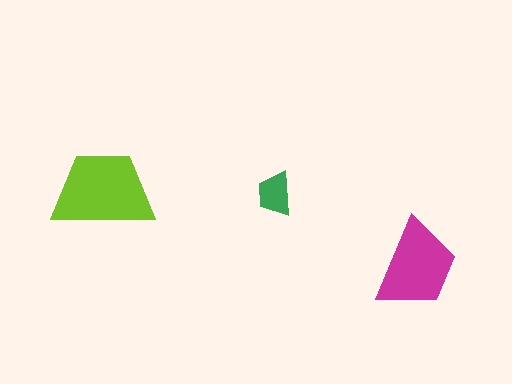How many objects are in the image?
There are 3 objects in the image.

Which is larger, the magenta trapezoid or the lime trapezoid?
The lime one.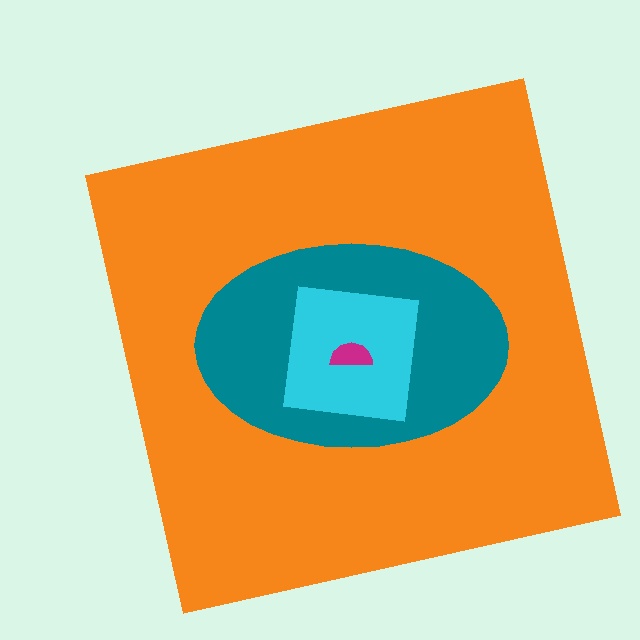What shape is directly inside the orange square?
The teal ellipse.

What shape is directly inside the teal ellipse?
The cyan square.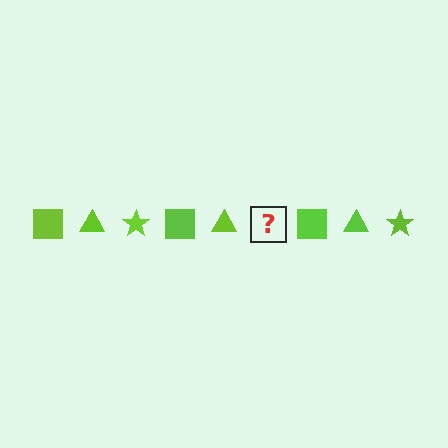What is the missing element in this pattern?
The missing element is a lime star.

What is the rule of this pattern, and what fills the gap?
The rule is that the pattern cycles through square, triangle, star shapes in lime. The gap should be filled with a lime star.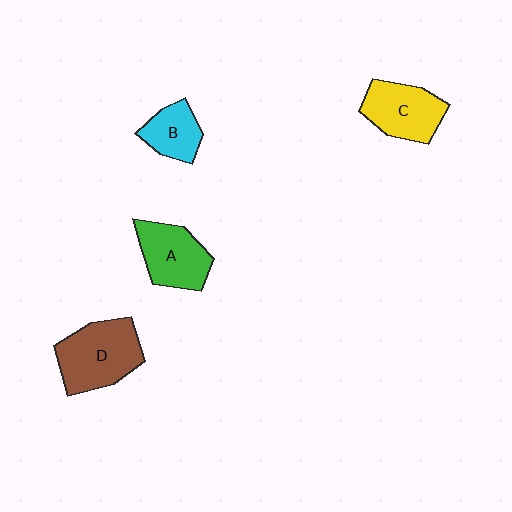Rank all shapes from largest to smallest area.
From largest to smallest: D (brown), C (yellow), A (green), B (cyan).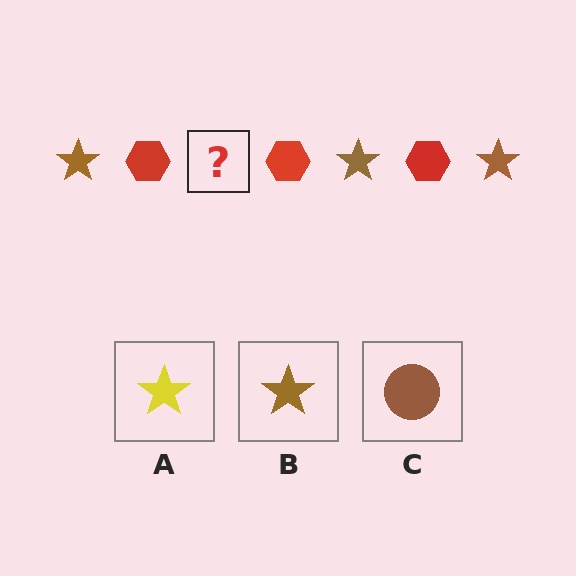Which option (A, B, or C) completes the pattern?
B.